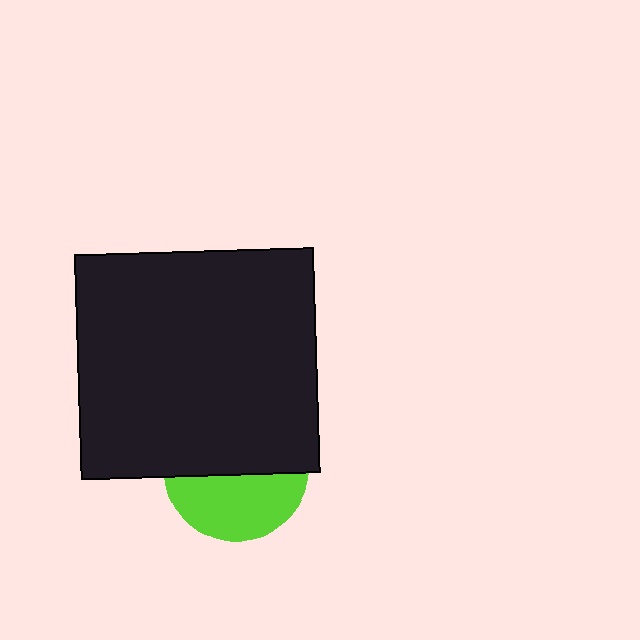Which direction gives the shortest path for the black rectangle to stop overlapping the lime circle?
Moving up gives the shortest separation.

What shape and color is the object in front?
The object in front is a black rectangle.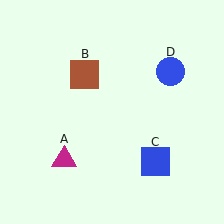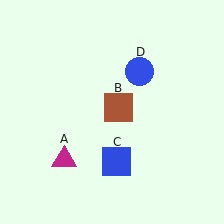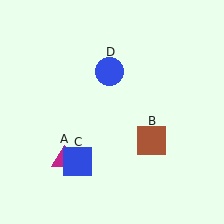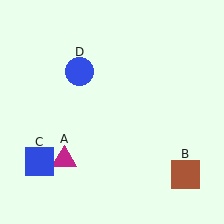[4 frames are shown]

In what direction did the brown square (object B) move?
The brown square (object B) moved down and to the right.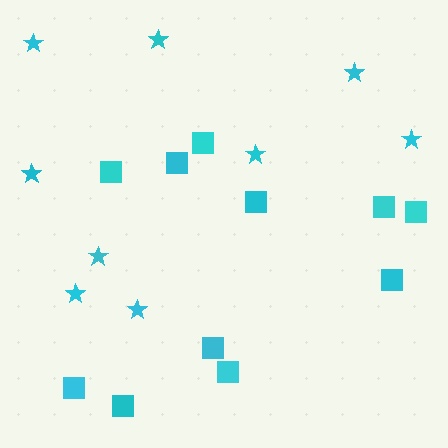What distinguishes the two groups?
There are 2 groups: one group of stars (9) and one group of squares (11).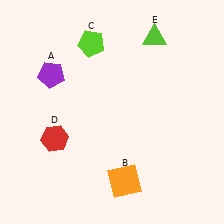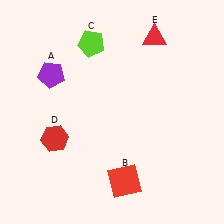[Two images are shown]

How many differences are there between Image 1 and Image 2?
There are 2 differences between the two images.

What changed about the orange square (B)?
In Image 1, B is orange. In Image 2, it changed to red.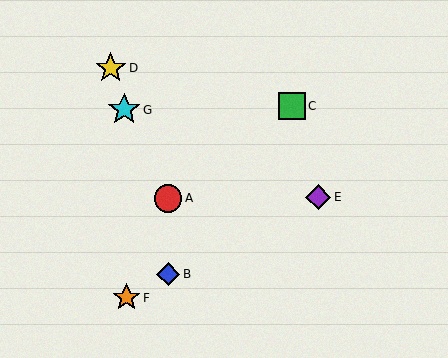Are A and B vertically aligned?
Yes, both are at x≈168.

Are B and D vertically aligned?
No, B is at x≈168 and D is at x≈111.